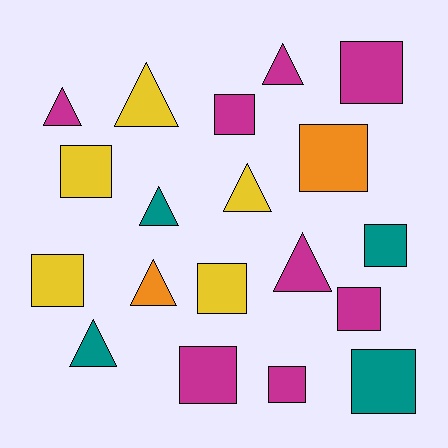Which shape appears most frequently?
Square, with 11 objects.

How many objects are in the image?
There are 19 objects.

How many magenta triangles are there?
There are 3 magenta triangles.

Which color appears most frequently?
Magenta, with 8 objects.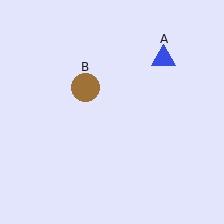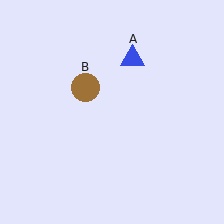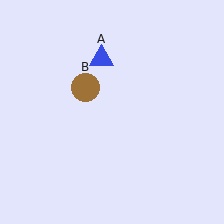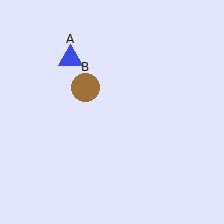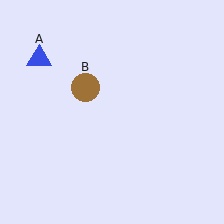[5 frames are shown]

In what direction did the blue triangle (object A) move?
The blue triangle (object A) moved left.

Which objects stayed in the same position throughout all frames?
Brown circle (object B) remained stationary.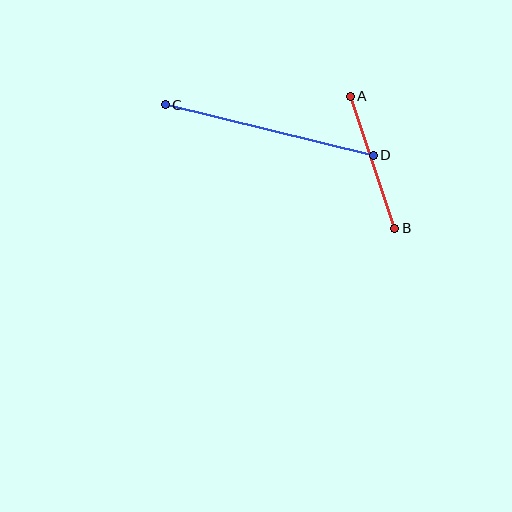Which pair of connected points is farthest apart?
Points C and D are farthest apart.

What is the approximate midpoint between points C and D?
The midpoint is at approximately (269, 130) pixels.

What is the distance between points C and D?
The distance is approximately 214 pixels.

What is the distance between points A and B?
The distance is approximately 139 pixels.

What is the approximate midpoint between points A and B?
The midpoint is at approximately (372, 162) pixels.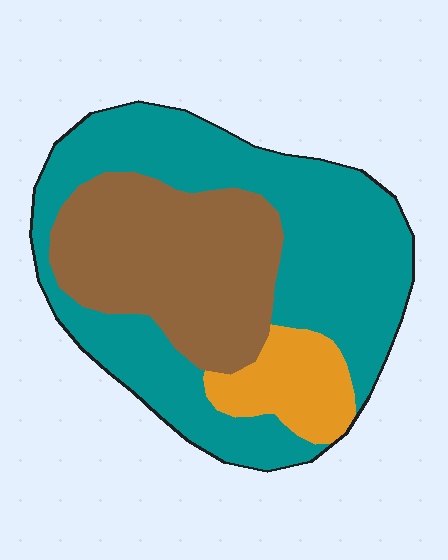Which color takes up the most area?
Teal, at roughly 55%.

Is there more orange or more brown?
Brown.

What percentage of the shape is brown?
Brown takes up about one third (1/3) of the shape.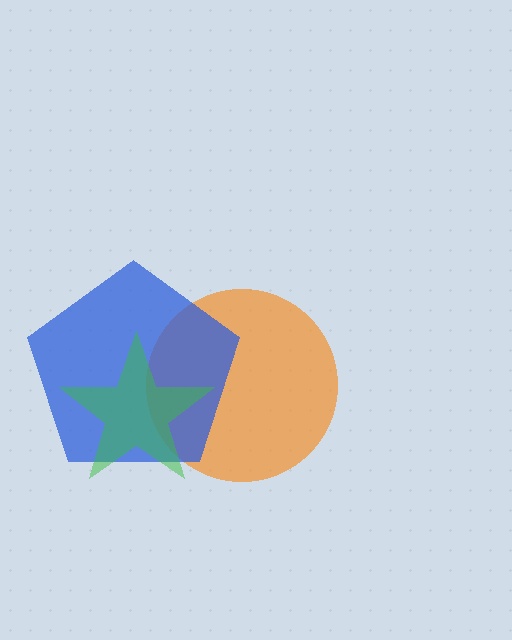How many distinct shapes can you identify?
There are 3 distinct shapes: an orange circle, a blue pentagon, a green star.